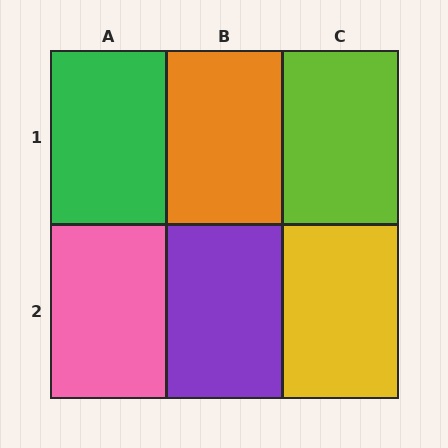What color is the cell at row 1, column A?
Green.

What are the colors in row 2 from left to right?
Pink, purple, yellow.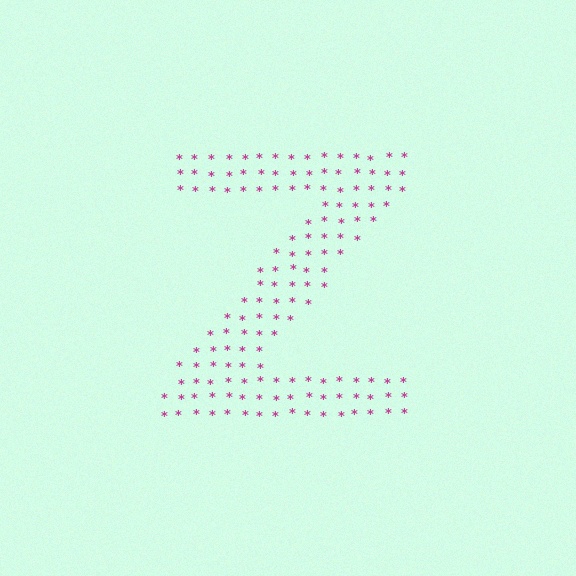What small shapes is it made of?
It is made of small asterisks.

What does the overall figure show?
The overall figure shows the letter Z.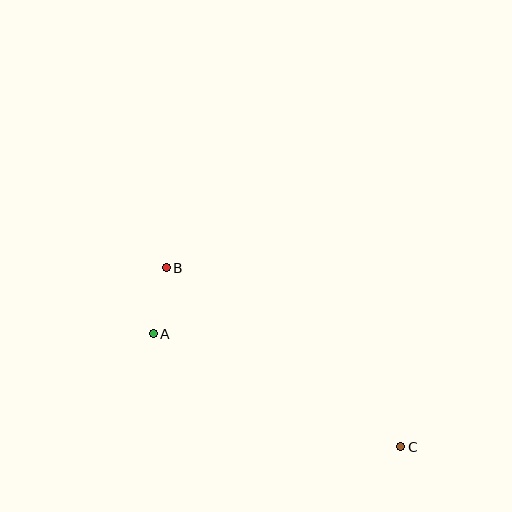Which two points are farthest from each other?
Points B and C are farthest from each other.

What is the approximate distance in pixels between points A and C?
The distance between A and C is approximately 272 pixels.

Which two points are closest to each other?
Points A and B are closest to each other.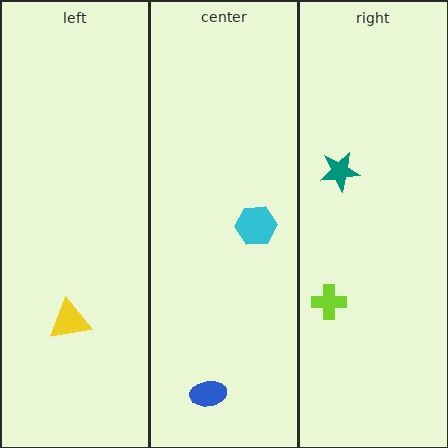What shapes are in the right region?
The teal star, the lime cross.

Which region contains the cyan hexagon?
The center region.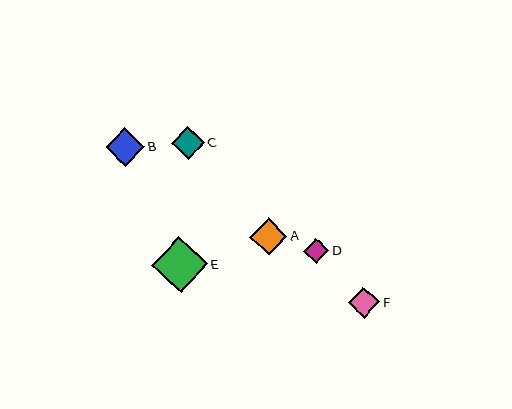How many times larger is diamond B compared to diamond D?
Diamond B is approximately 1.5 times the size of diamond D.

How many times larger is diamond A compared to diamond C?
Diamond A is approximately 1.1 times the size of diamond C.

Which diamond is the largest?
Diamond E is the largest with a size of approximately 56 pixels.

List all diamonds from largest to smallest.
From largest to smallest: E, B, A, C, F, D.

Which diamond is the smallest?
Diamond D is the smallest with a size of approximately 25 pixels.